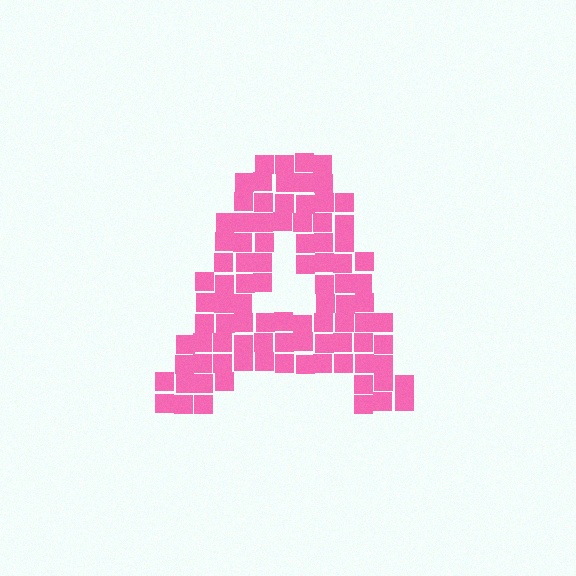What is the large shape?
The large shape is the letter A.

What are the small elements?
The small elements are squares.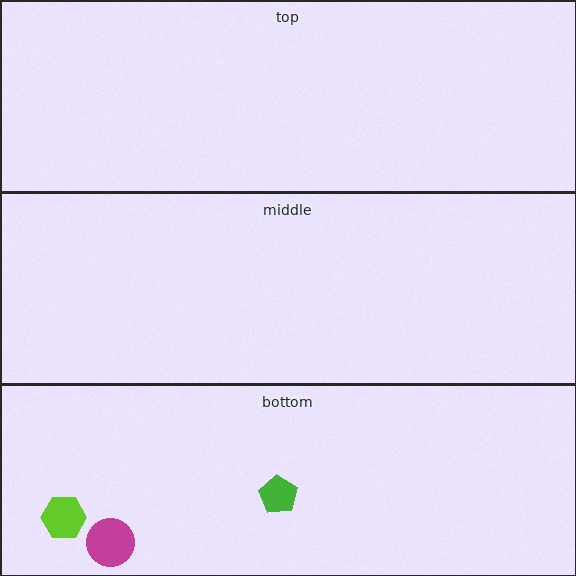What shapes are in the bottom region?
The magenta circle, the green pentagon, the lime hexagon.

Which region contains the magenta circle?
The bottom region.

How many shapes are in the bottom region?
3.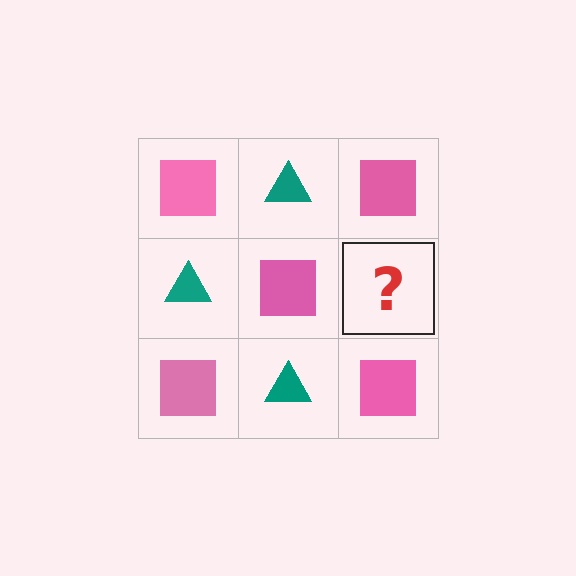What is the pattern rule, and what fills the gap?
The rule is that it alternates pink square and teal triangle in a checkerboard pattern. The gap should be filled with a teal triangle.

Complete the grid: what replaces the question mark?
The question mark should be replaced with a teal triangle.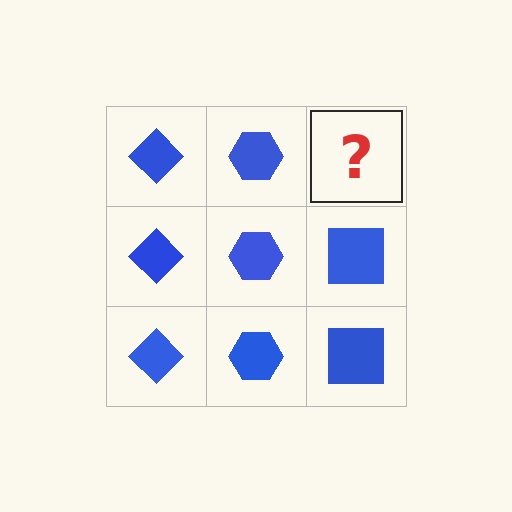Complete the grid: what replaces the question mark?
The question mark should be replaced with a blue square.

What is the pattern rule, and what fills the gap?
The rule is that each column has a consistent shape. The gap should be filled with a blue square.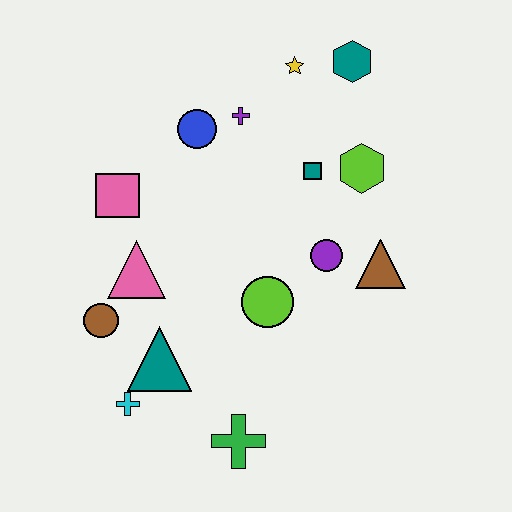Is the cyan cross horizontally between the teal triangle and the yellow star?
No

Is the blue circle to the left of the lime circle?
Yes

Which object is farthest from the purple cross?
The green cross is farthest from the purple cross.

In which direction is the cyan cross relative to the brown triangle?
The cyan cross is to the left of the brown triangle.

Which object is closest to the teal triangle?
The cyan cross is closest to the teal triangle.